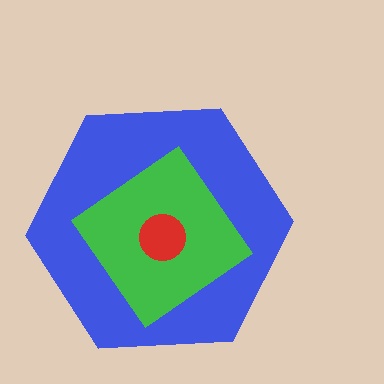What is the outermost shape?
The blue hexagon.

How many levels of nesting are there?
3.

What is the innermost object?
The red circle.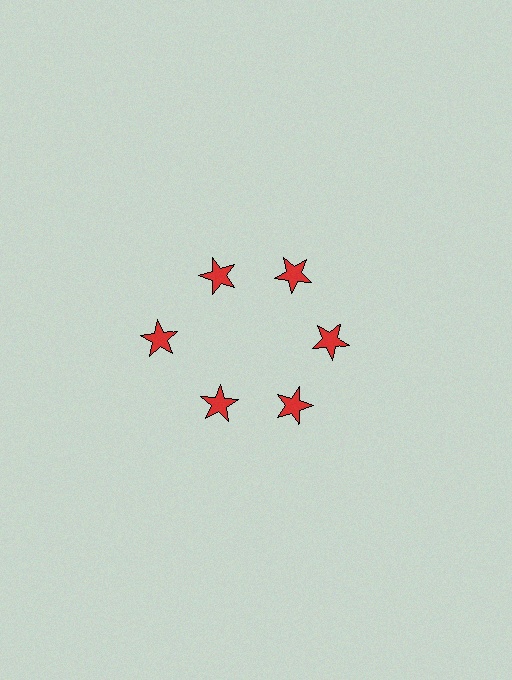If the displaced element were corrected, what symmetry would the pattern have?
It would have 6-fold rotational symmetry — the pattern would map onto itself every 60 degrees.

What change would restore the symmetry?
The symmetry would be restored by moving it inward, back onto the ring so that all 6 stars sit at equal angles and equal distance from the center.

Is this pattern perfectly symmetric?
No. The 6 red stars are arranged in a ring, but one element near the 9 o'clock position is pushed outward from the center, breaking the 6-fold rotational symmetry.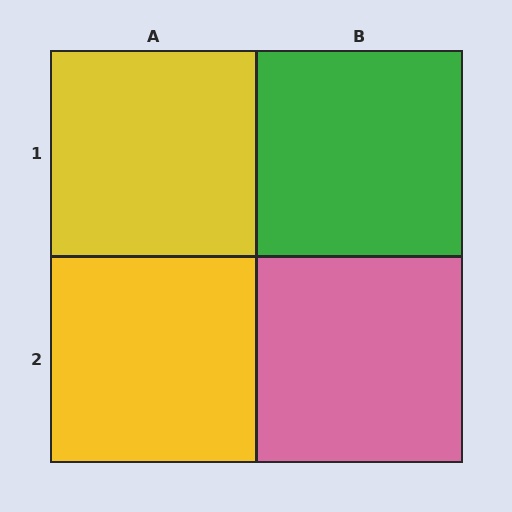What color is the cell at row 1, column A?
Yellow.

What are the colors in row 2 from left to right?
Yellow, pink.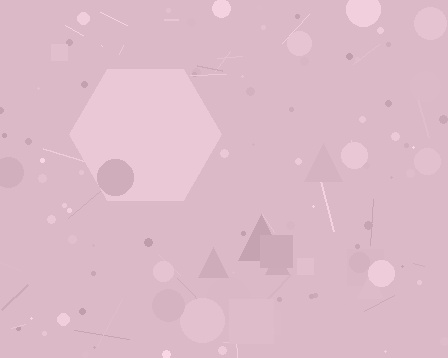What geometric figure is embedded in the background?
A hexagon is embedded in the background.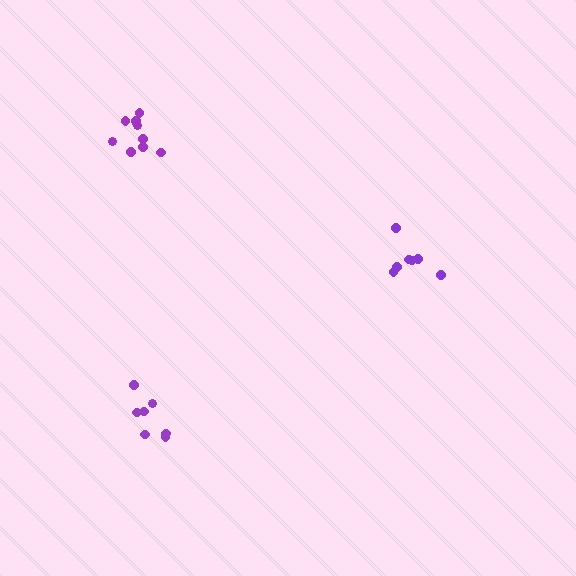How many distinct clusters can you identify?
There are 3 distinct clusters.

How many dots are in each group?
Group 1: 7 dots, Group 2: 7 dots, Group 3: 10 dots (24 total).